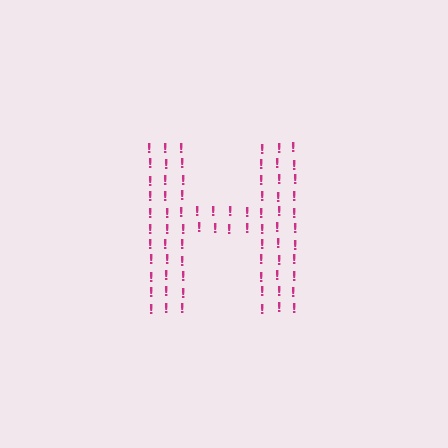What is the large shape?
The large shape is the letter H.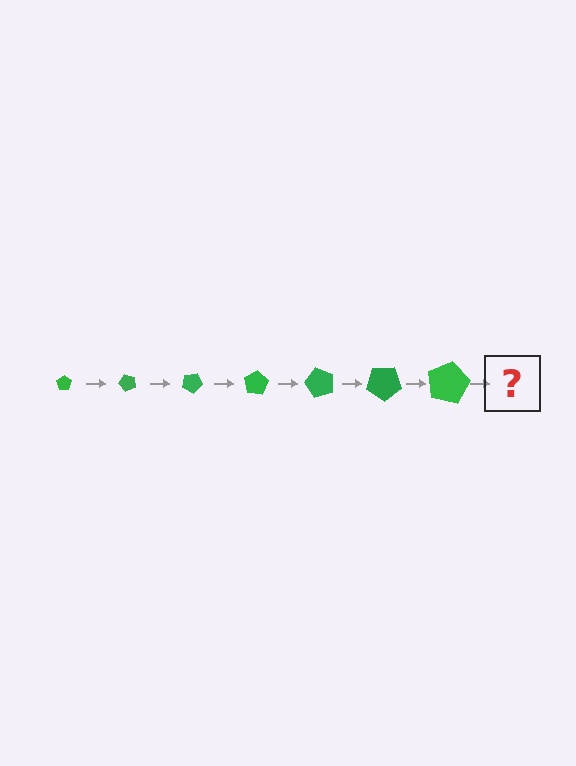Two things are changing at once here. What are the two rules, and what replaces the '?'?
The two rules are that the pentagon grows larger each step and it rotates 50 degrees each step. The '?' should be a pentagon, larger than the previous one and rotated 350 degrees from the start.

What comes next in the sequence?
The next element should be a pentagon, larger than the previous one and rotated 350 degrees from the start.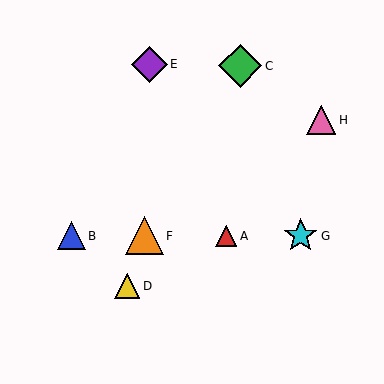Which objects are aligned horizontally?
Objects A, B, F, G are aligned horizontally.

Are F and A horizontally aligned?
Yes, both are at y≈236.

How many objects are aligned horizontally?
4 objects (A, B, F, G) are aligned horizontally.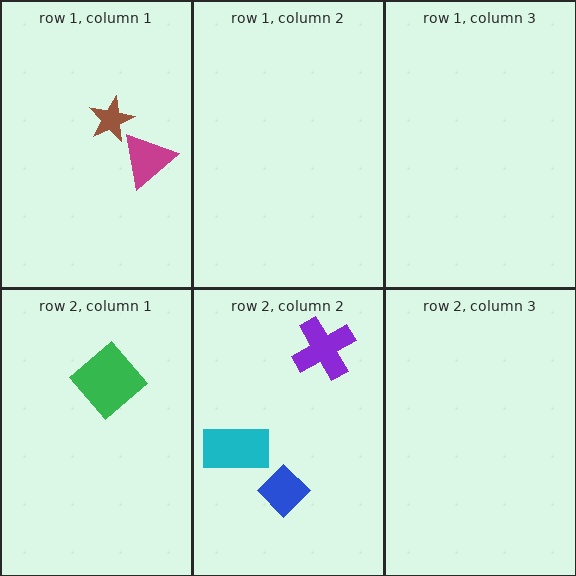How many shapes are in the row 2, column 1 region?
1.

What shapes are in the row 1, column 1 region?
The magenta triangle, the brown star.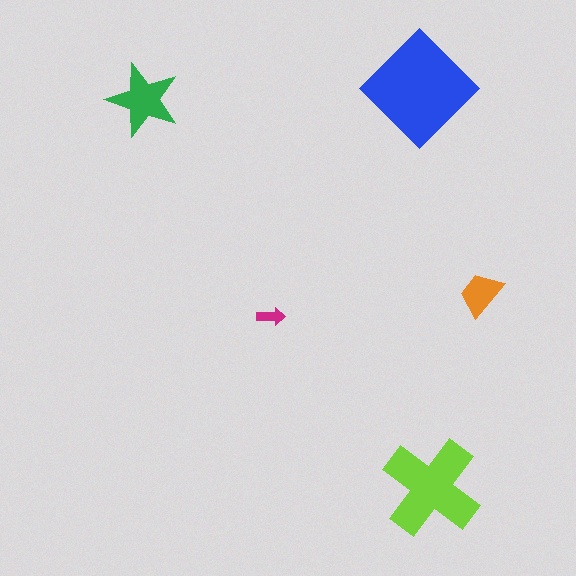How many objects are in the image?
There are 5 objects in the image.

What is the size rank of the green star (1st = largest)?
3rd.